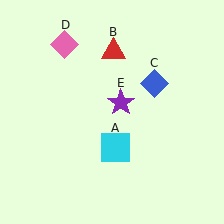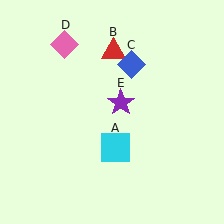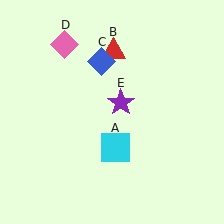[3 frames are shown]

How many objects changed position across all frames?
1 object changed position: blue diamond (object C).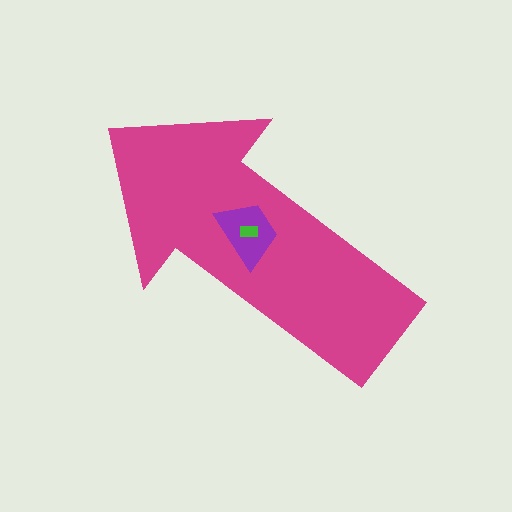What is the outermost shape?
The magenta arrow.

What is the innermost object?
The green rectangle.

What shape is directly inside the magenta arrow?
The purple trapezoid.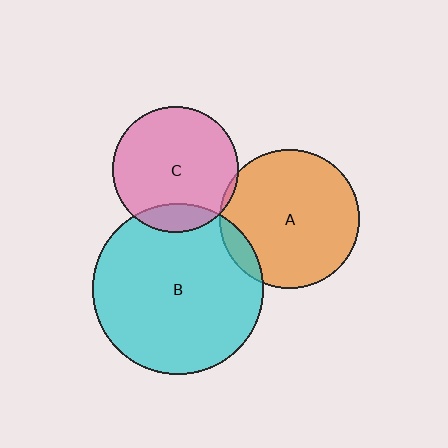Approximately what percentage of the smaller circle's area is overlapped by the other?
Approximately 10%.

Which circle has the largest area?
Circle B (cyan).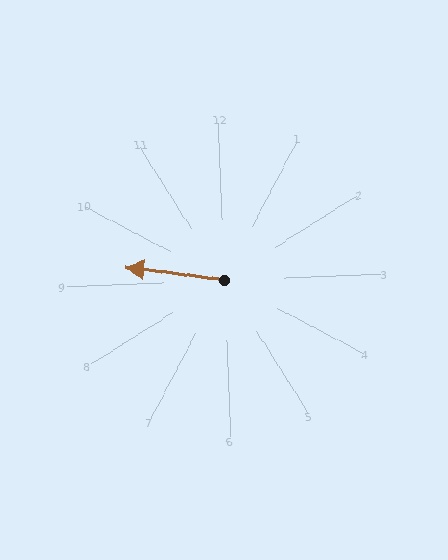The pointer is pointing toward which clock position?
Roughly 9 o'clock.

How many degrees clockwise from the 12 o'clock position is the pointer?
Approximately 280 degrees.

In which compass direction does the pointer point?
West.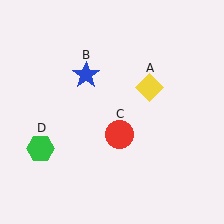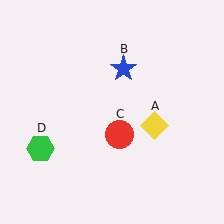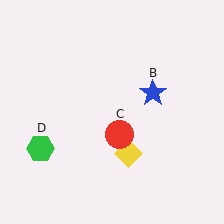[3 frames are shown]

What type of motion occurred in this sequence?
The yellow diamond (object A), blue star (object B) rotated clockwise around the center of the scene.